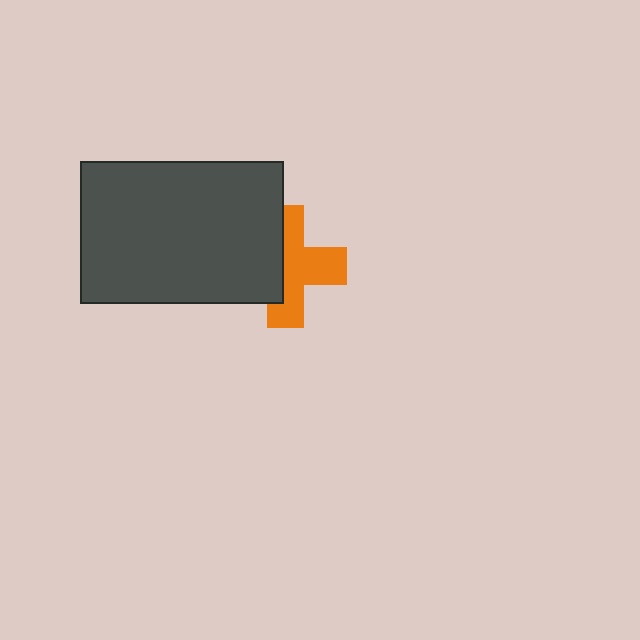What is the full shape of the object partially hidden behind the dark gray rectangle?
The partially hidden object is an orange cross.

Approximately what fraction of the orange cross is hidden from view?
Roughly 42% of the orange cross is hidden behind the dark gray rectangle.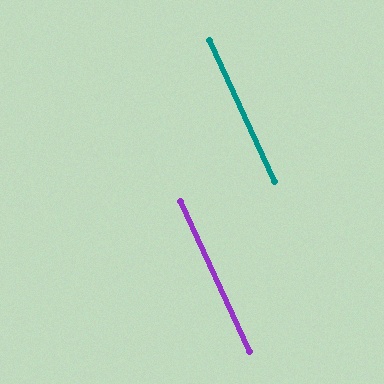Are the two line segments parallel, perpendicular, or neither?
Parallel — their directions differ by only 0.0°.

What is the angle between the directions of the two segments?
Approximately 0 degrees.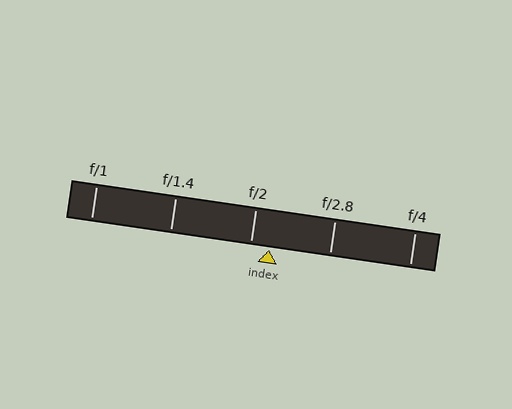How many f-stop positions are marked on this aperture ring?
There are 5 f-stop positions marked.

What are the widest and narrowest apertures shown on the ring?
The widest aperture shown is f/1 and the narrowest is f/4.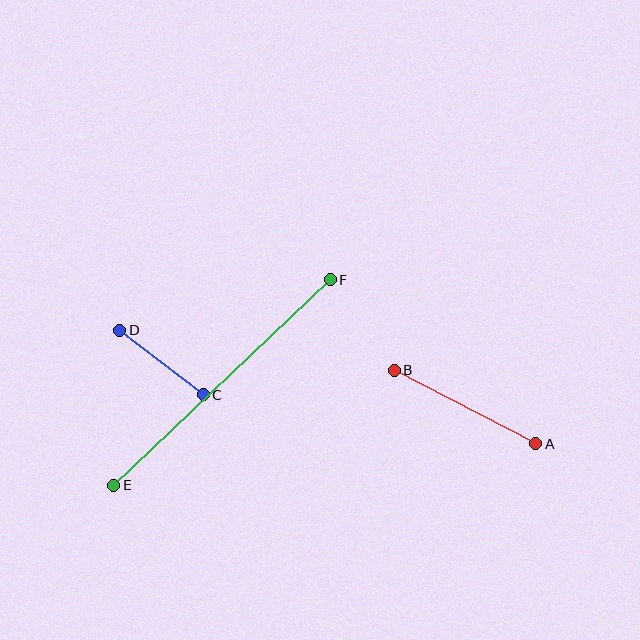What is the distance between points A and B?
The distance is approximately 160 pixels.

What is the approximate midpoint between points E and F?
The midpoint is at approximately (222, 383) pixels.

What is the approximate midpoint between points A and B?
The midpoint is at approximately (465, 407) pixels.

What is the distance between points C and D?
The distance is approximately 106 pixels.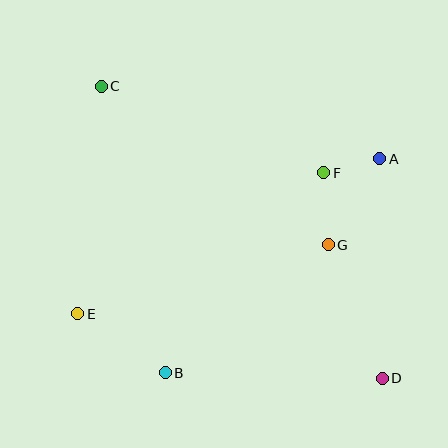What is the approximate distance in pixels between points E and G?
The distance between E and G is approximately 260 pixels.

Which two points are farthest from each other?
Points C and D are farthest from each other.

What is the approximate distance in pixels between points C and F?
The distance between C and F is approximately 239 pixels.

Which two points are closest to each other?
Points A and F are closest to each other.